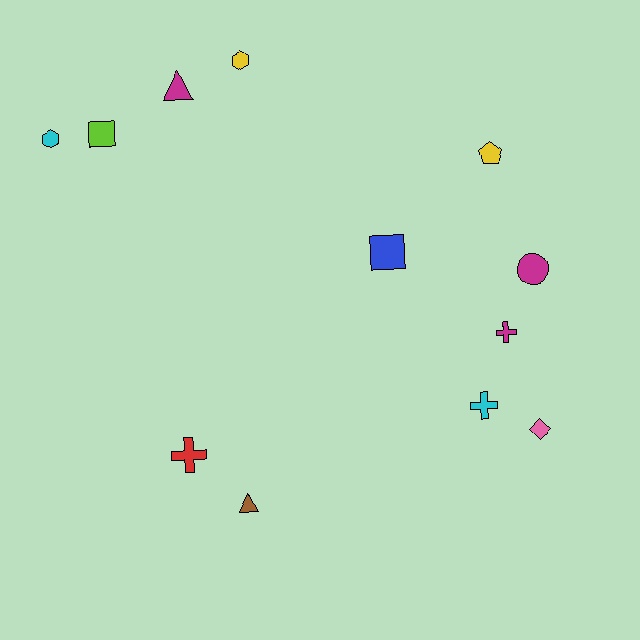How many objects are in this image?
There are 12 objects.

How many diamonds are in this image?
There is 1 diamond.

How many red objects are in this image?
There is 1 red object.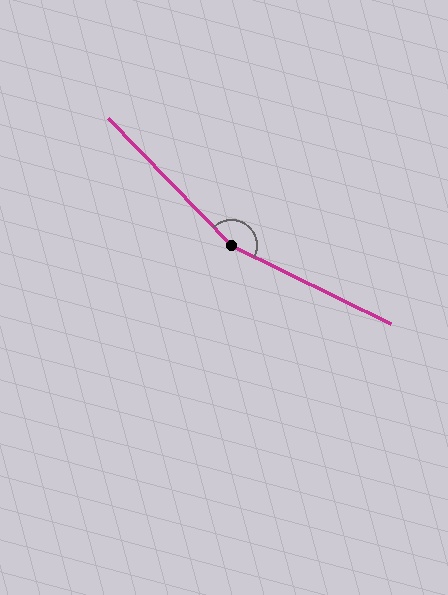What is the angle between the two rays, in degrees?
Approximately 160 degrees.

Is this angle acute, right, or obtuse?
It is obtuse.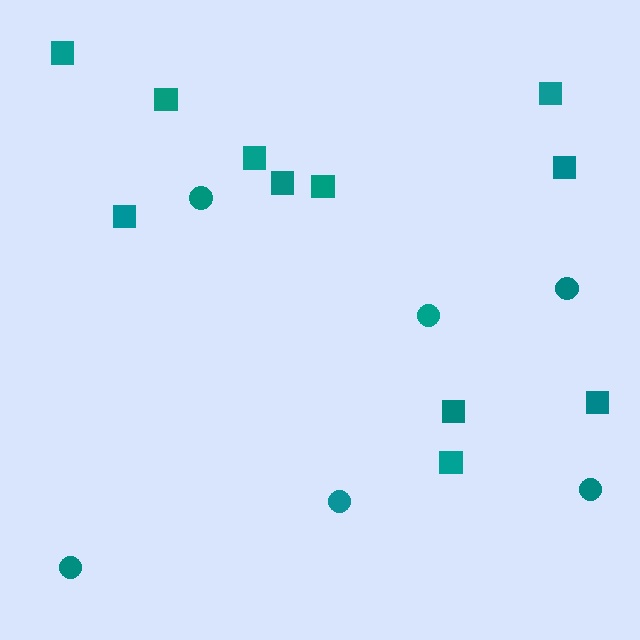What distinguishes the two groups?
There are 2 groups: one group of squares (11) and one group of circles (6).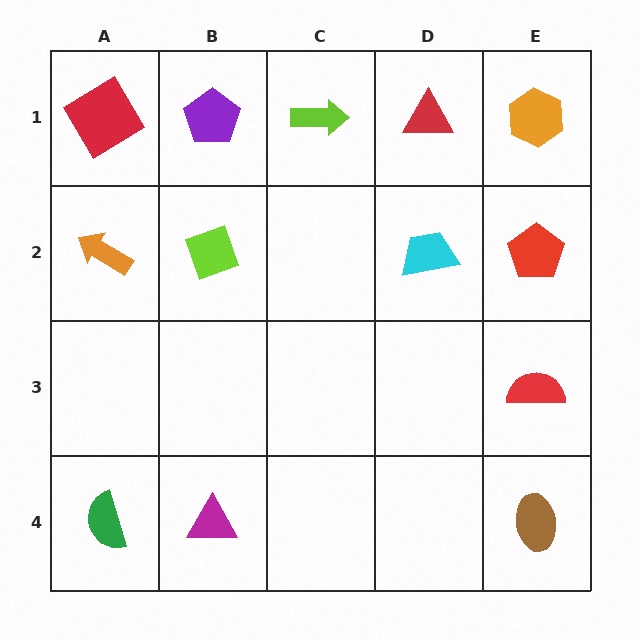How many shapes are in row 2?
4 shapes.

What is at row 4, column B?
A magenta triangle.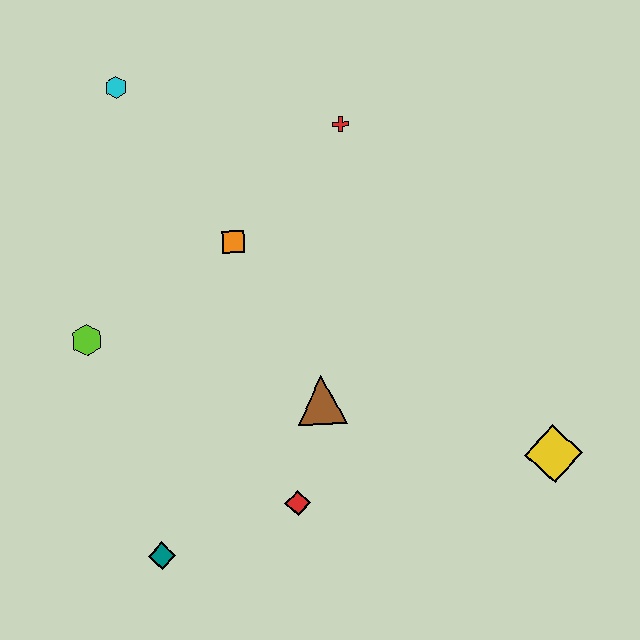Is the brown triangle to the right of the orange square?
Yes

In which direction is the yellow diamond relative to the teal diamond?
The yellow diamond is to the right of the teal diamond.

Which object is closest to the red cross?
The orange square is closest to the red cross.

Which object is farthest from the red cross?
The teal diamond is farthest from the red cross.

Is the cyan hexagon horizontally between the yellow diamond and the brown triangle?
No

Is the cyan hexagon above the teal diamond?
Yes